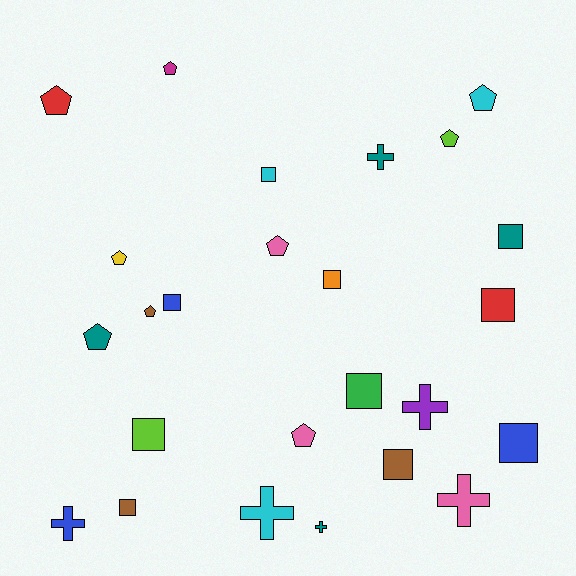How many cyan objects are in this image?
There are 3 cyan objects.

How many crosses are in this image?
There are 6 crosses.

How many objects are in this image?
There are 25 objects.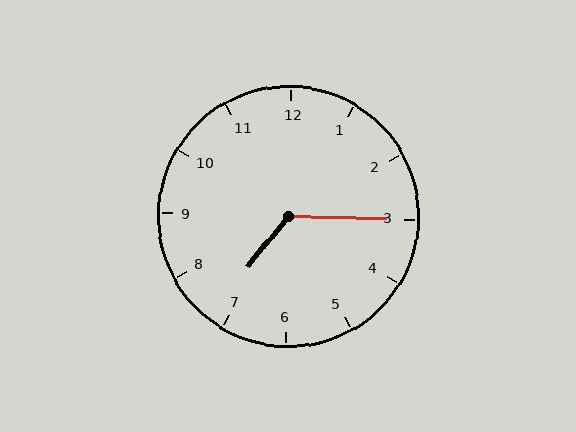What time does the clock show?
7:15.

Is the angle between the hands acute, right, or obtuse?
It is obtuse.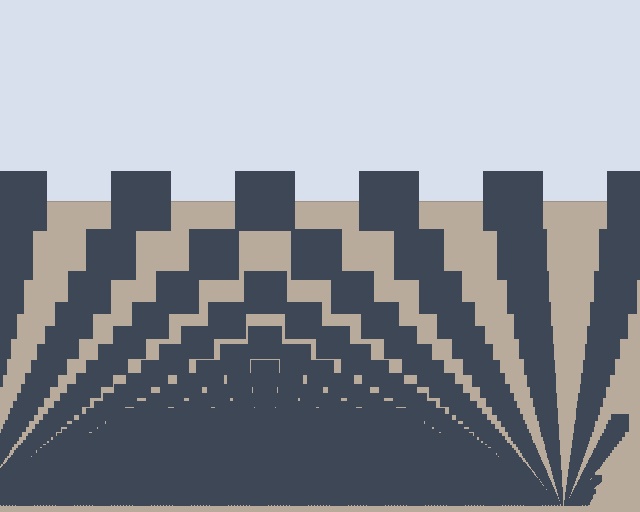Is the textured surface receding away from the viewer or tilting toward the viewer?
The surface appears to tilt toward the viewer. Texture elements get larger and sparser toward the top.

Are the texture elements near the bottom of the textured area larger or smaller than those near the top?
Smaller. The gradient is inverted — elements near the bottom are smaller and denser.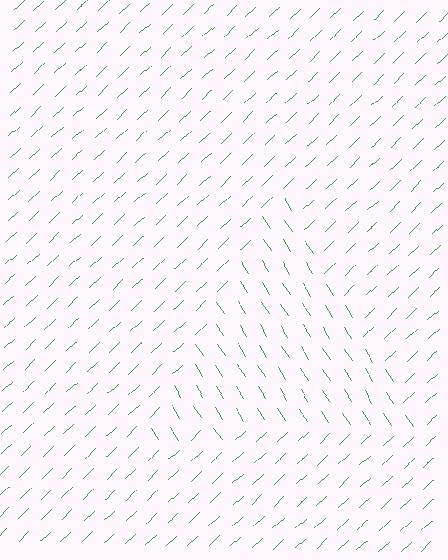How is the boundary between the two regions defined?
The boundary is defined purely by a change in line orientation (approximately 79 degrees difference). All lines are the same color and thickness.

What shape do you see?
I see a triangle.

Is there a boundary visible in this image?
Yes, there is a texture boundary formed by a change in line orientation.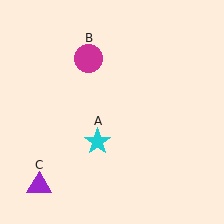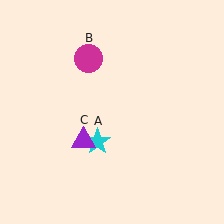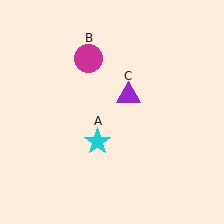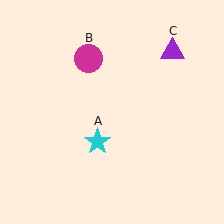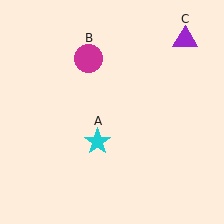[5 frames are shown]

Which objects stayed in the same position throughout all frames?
Cyan star (object A) and magenta circle (object B) remained stationary.